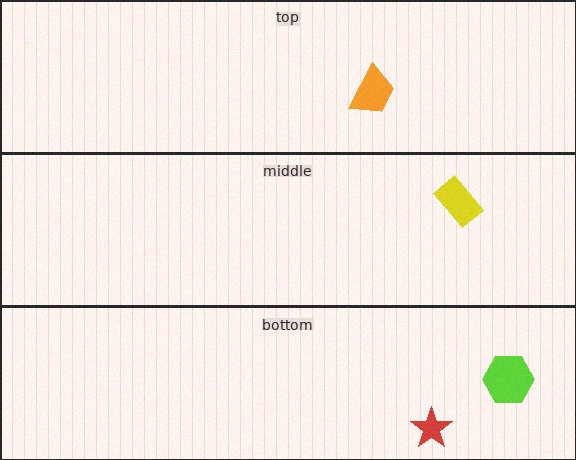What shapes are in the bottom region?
The lime hexagon, the red star.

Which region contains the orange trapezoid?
The top region.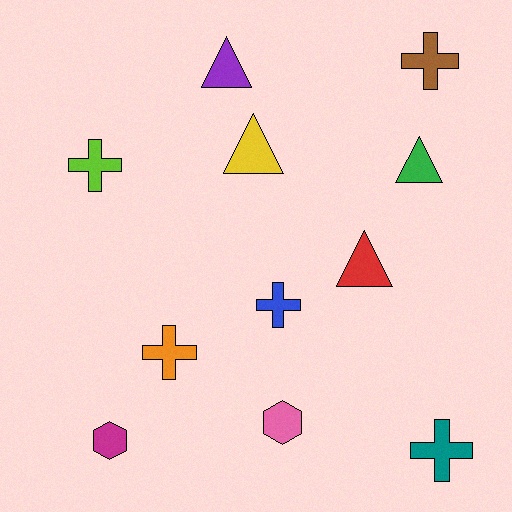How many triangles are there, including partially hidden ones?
There are 4 triangles.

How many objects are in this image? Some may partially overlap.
There are 11 objects.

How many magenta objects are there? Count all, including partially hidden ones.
There is 1 magenta object.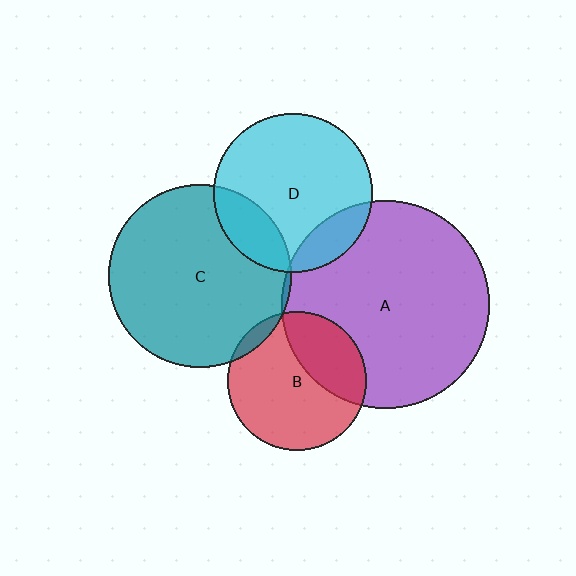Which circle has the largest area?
Circle A (purple).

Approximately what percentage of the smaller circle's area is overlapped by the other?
Approximately 5%.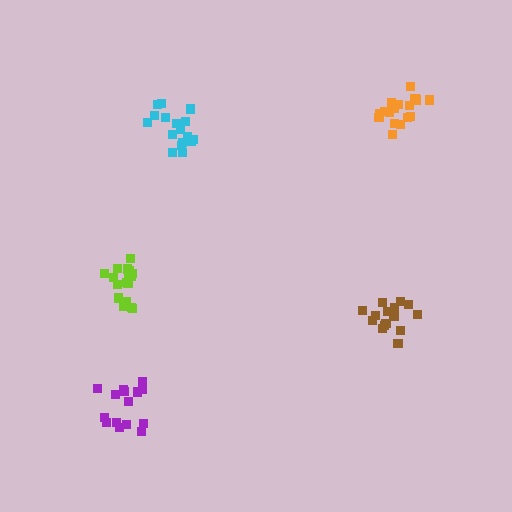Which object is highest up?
The orange cluster is topmost.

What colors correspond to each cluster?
The clusters are colored: cyan, brown, purple, orange, lime.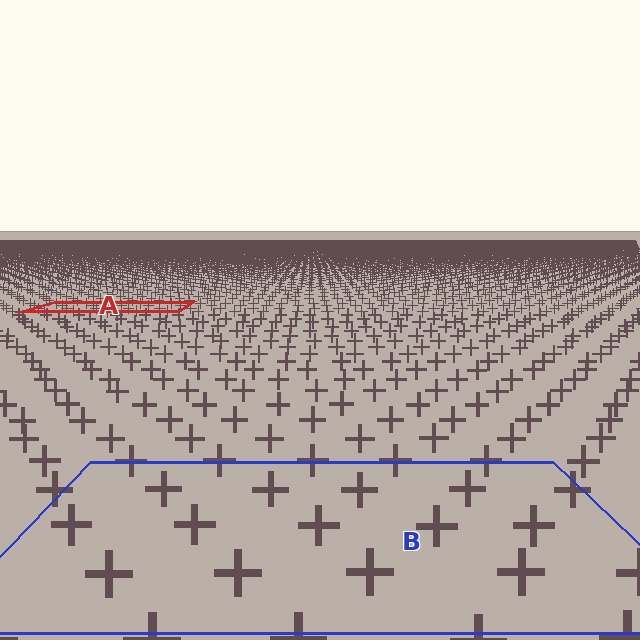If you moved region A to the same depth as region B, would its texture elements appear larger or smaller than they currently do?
They would appear larger. At a closer depth, the same texture elements are projected at a bigger on-screen size.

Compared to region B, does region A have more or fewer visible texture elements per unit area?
Region A has more texture elements per unit area — they are packed more densely because it is farther away.